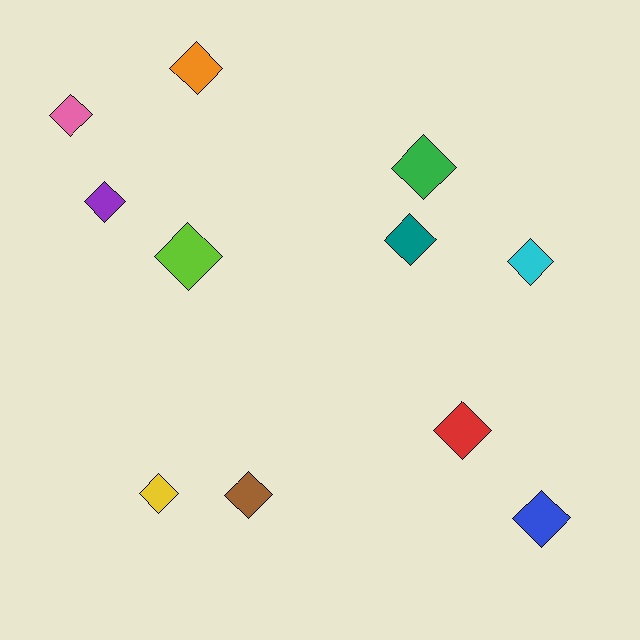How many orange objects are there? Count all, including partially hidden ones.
There is 1 orange object.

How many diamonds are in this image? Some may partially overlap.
There are 11 diamonds.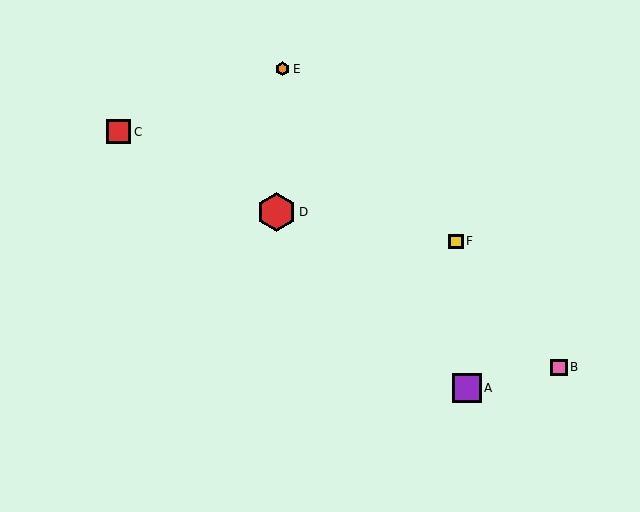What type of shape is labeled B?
Shape B is a pink square.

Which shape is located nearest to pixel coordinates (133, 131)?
The red square (labeled C) at (119, 132) is nearest to that location.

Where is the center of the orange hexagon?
The center of the orange hexagon is at (282, 69).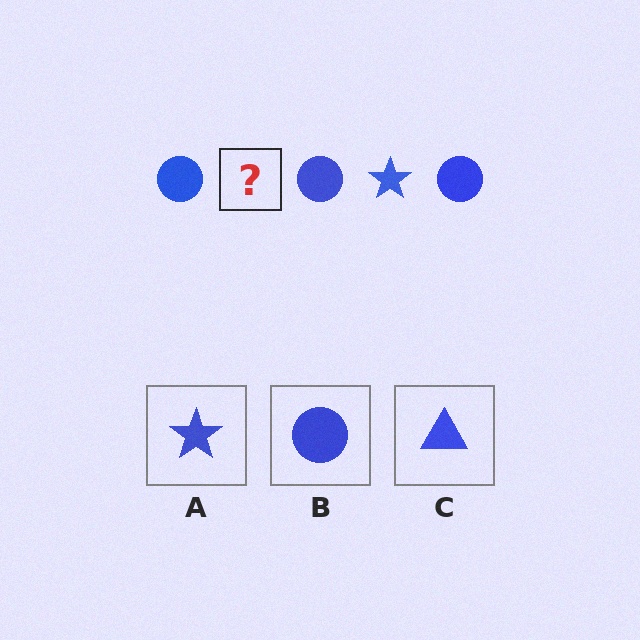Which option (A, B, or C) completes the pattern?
A.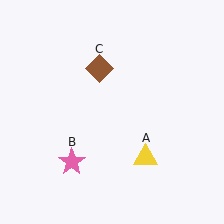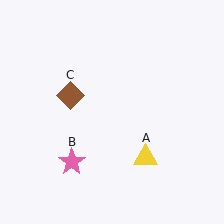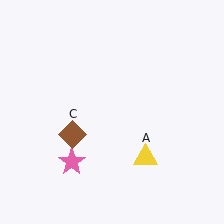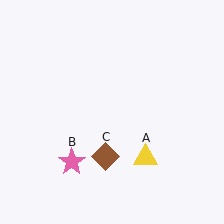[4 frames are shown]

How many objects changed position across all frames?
1 object changed position: brown diamond (object C).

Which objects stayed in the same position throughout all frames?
Yellow triangle (object A) and pink star (object B) remained stationary.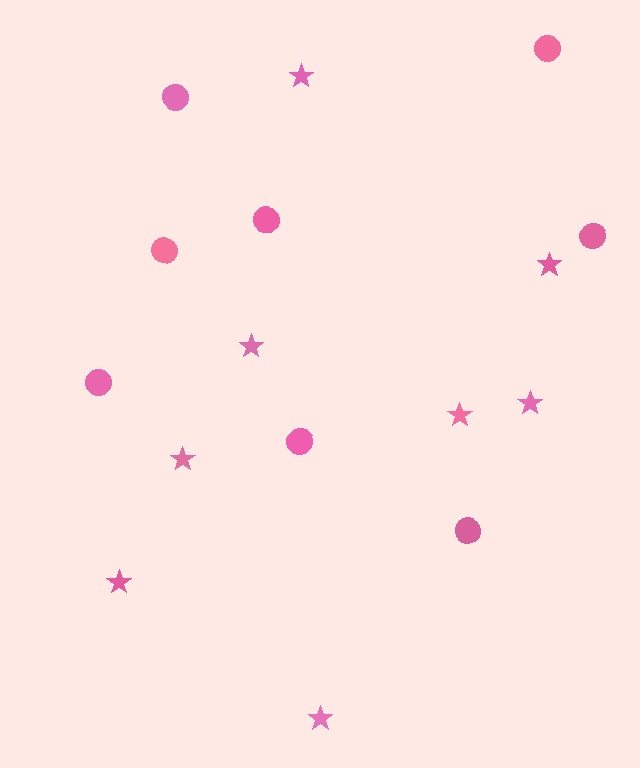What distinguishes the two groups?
There are 2 groups: one group of stars (8) and one group of circles (8).